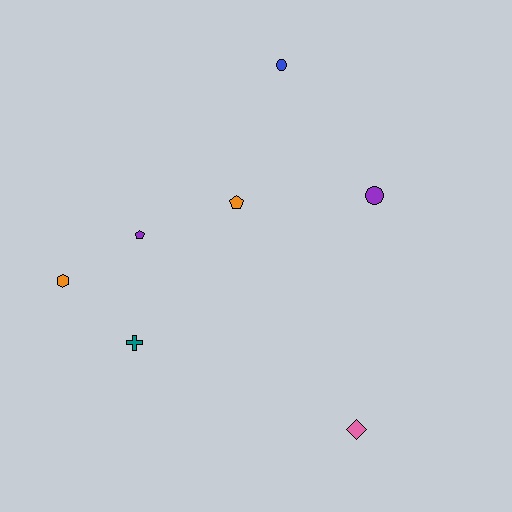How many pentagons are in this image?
There are 2 pentagons.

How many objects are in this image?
There are 7 objects.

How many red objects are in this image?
There are no red objects.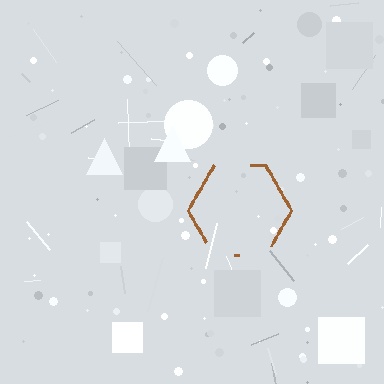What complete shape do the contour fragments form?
The contour fragments form a hexagon.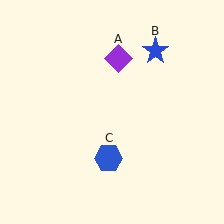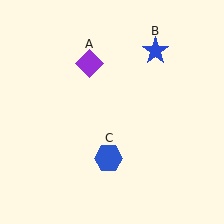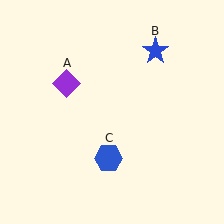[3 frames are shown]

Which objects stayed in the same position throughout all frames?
Blue star (object B) and blue hexagon (object C) remained stationary.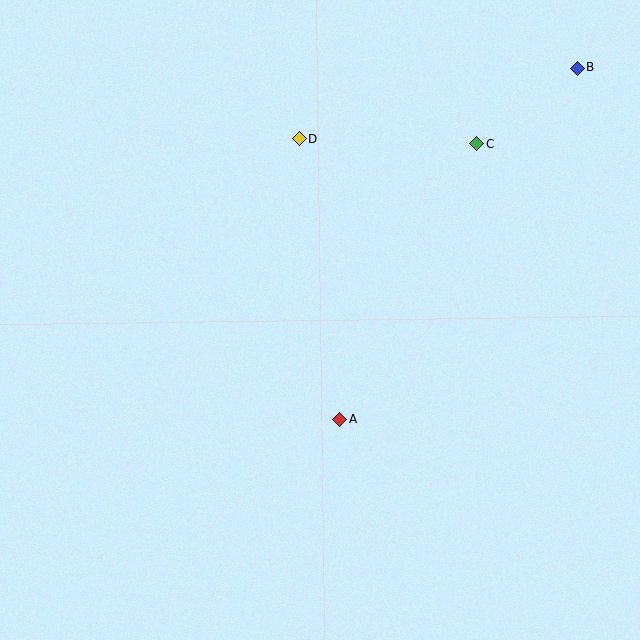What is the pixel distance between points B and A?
The distance between B and A is 423 pixels.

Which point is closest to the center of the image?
Point A at (340, 419) is closest to the center.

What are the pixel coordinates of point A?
Point A is at (340, 419).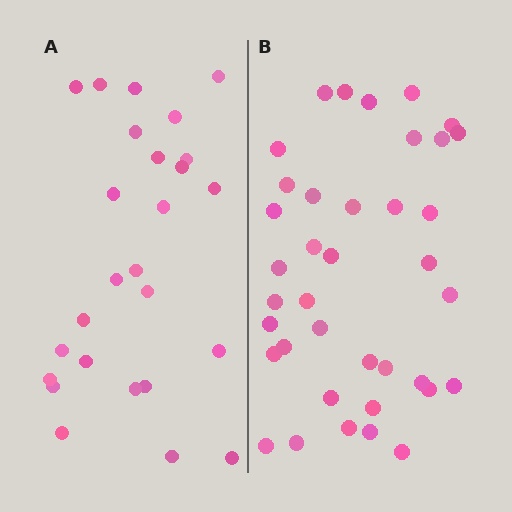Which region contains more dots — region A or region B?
Region B (the right region) has more dots.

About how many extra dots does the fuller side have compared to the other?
Region B has roughly 12 or so more dots than region A.